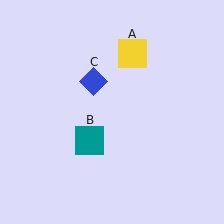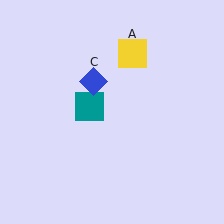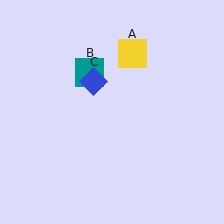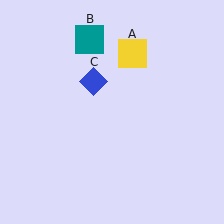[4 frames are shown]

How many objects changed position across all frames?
1 object changed position: teal square (object B).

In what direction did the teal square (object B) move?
The teal square (object B) moved up.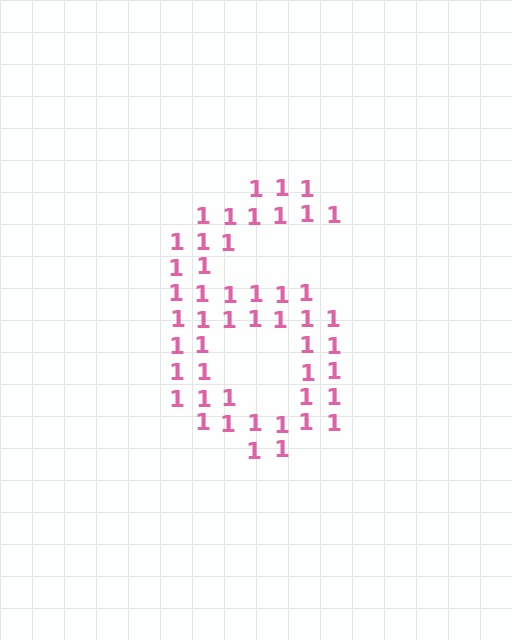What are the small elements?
The small elements are digit 1's.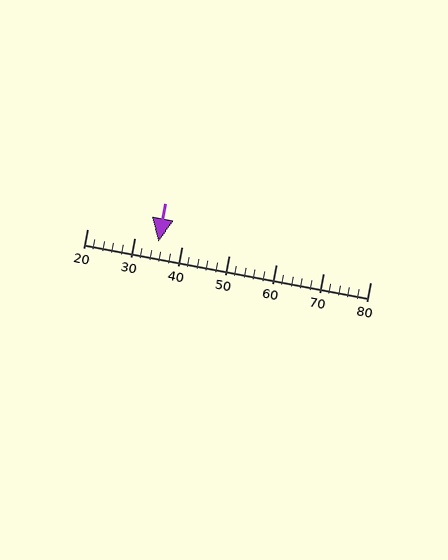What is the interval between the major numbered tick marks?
The major tick marks are spaced 10 units apart.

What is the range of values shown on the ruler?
The ruler shows values from 20 to 80.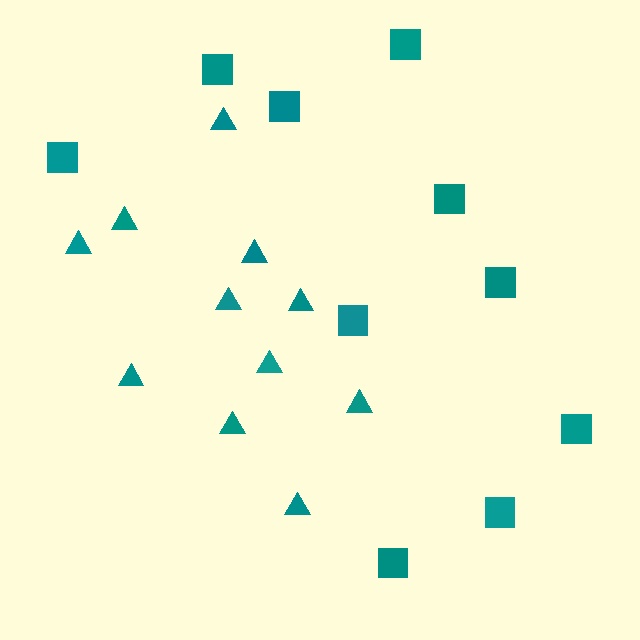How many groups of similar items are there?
There are 2 groups: one group of squares (10) and one group of triangles (11).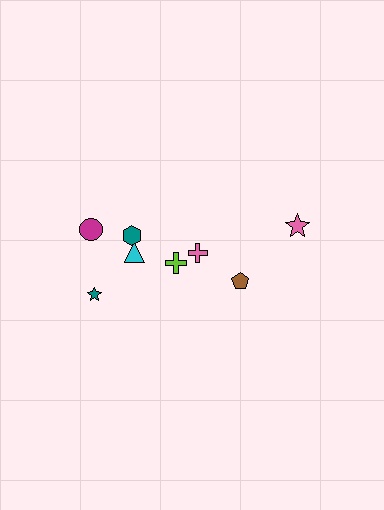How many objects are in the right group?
There are 3 objects.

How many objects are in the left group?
There are 5 objects.